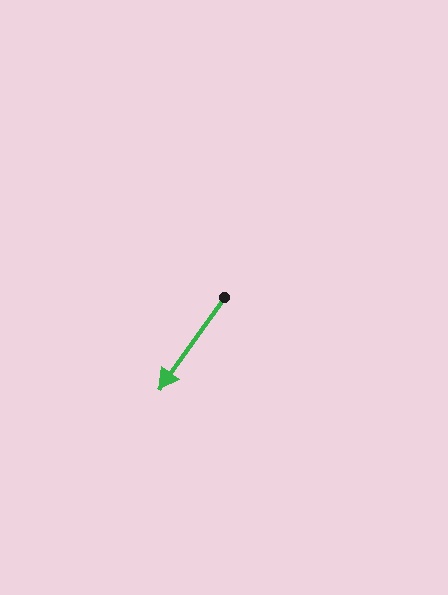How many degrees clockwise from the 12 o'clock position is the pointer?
Approximately 216 degrees.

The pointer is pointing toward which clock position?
Roughly 7 o'clock.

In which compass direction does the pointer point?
Southwest.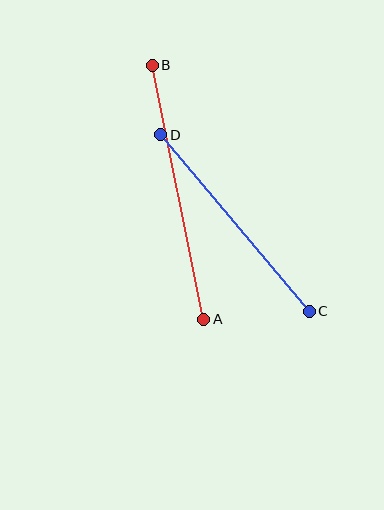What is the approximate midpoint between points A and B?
The midpoint is at approximately (178, 192) pixels.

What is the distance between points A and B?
The distance is approximately 259 pixels.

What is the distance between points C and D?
The distance is approximately 231 pixels.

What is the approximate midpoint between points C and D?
The midpoint is at approximately (235, 223) pixels.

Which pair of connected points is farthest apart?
Points A and B are farthest apart.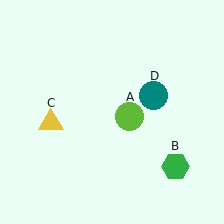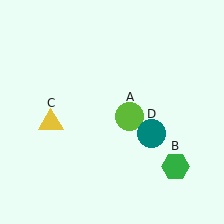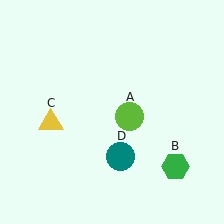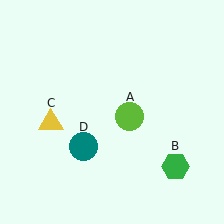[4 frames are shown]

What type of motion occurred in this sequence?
The teal circle (object D) rotated clockwise around the center of the scene.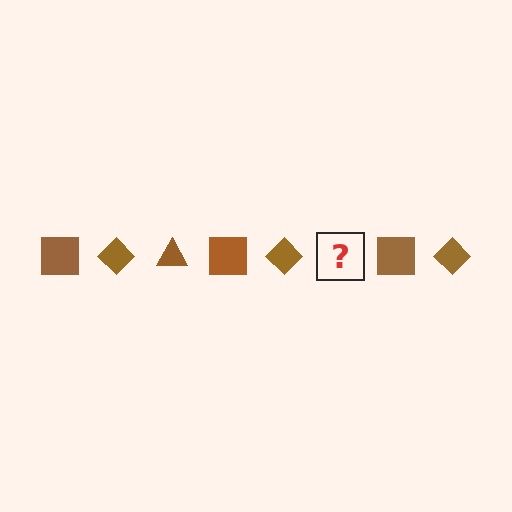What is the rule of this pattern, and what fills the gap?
The rule is that the pattern cycles through square, diamond, triangle shapes in brown. The gap should be filled with a brown triangle.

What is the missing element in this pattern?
The missing element is a brown triangle.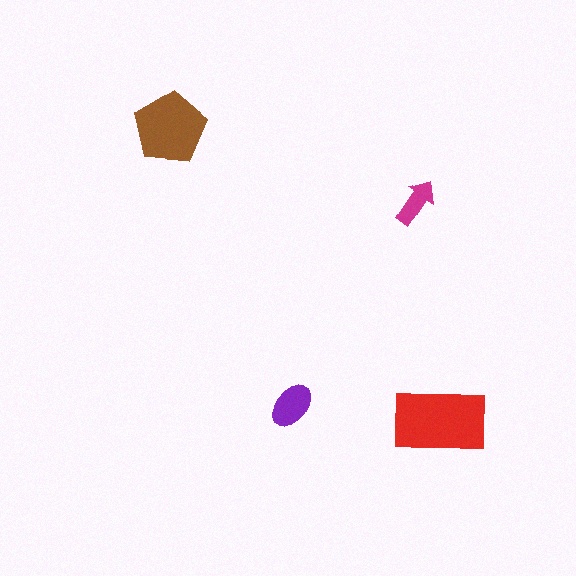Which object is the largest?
The red rectangle.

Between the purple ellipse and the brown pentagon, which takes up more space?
The brown pentagon.